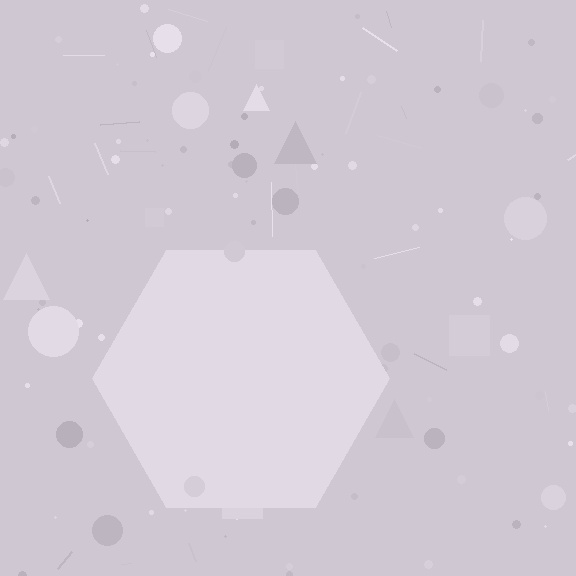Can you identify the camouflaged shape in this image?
The camouflaged shape is a hexagon.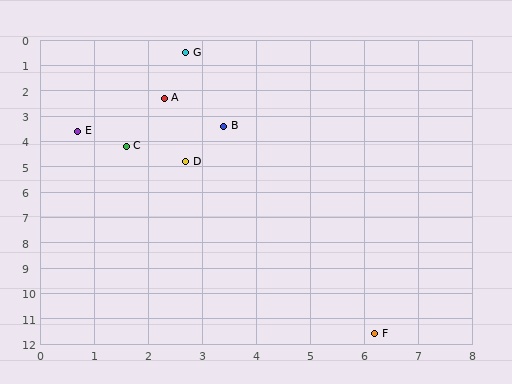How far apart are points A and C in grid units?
Points A and C are about 2.0 grid units apart.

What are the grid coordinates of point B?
Point B is at approximately (3.4, 3.4).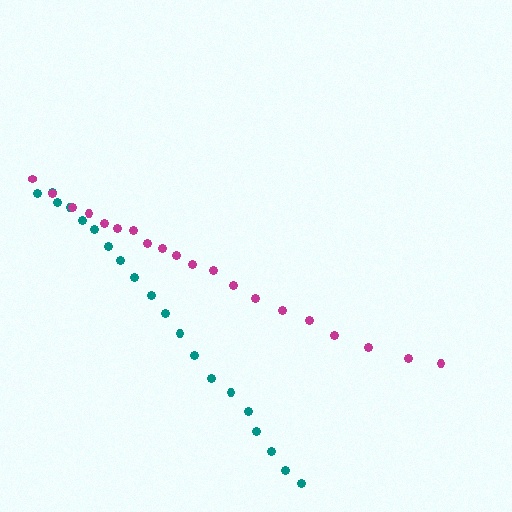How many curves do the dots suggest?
There are 2 distinct paths.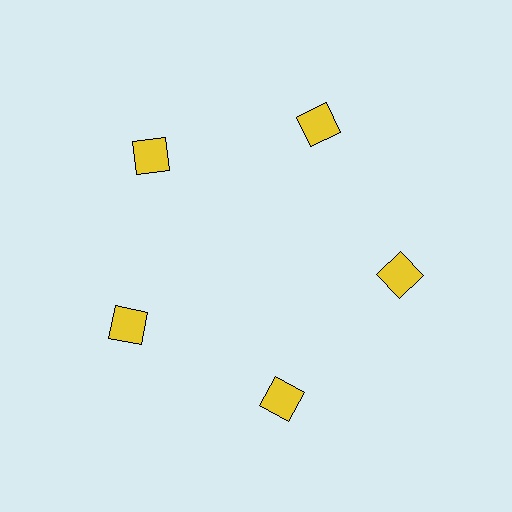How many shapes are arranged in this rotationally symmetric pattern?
There are 5 shapes, arranged in 5 groups of 1.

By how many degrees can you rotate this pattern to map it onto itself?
The pattern maps onto itself every 72 degrees of rotation.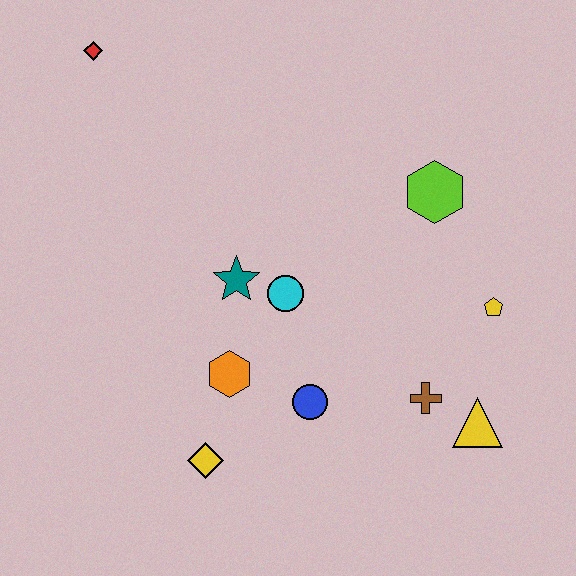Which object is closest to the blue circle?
The orange hexagon is closest to the blue circle.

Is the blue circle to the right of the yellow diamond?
Yes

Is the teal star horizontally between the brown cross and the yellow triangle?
No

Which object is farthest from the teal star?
The yellow triangle is farthest from the teal star.